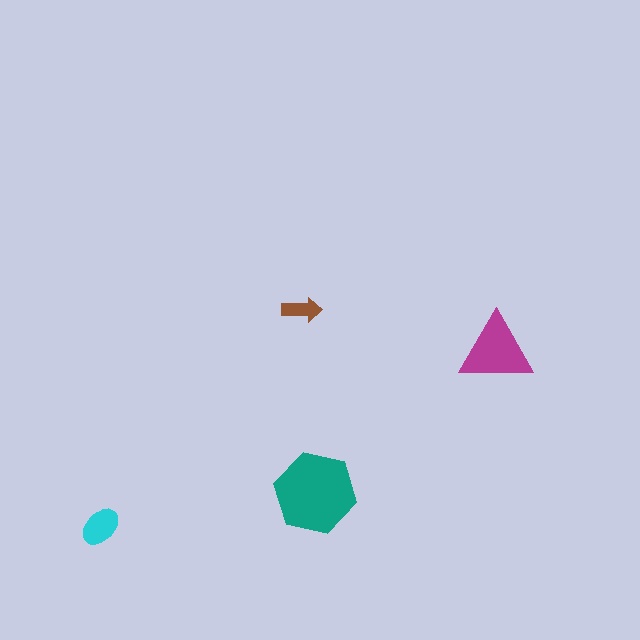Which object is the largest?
The teal hexagon.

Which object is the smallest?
The brown arrow.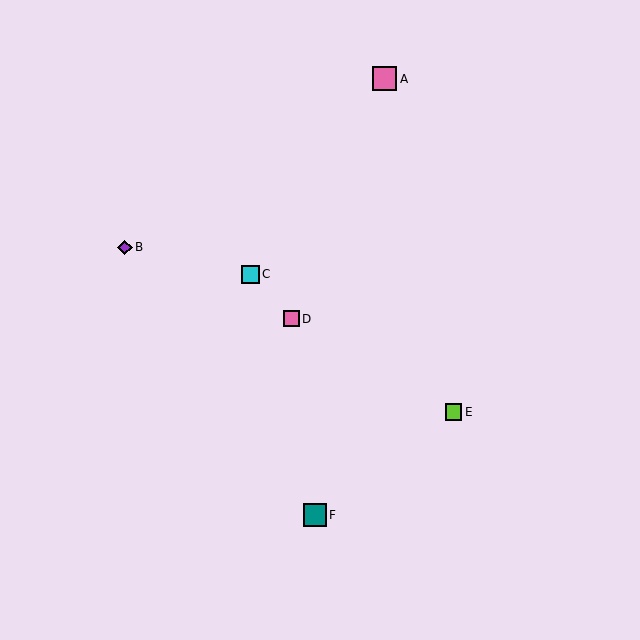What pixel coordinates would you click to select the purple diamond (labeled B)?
Click at (125, 247) to select the purple diamond B.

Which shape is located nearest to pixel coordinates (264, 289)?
The cyan square (labeled C) at (250, 275) is nearest to that location.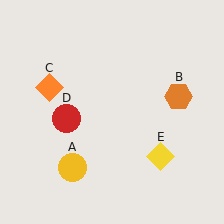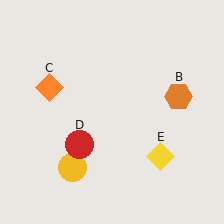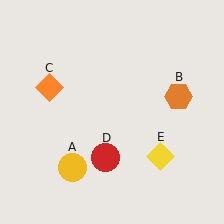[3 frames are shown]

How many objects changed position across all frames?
1 object changed position: red circle (object D).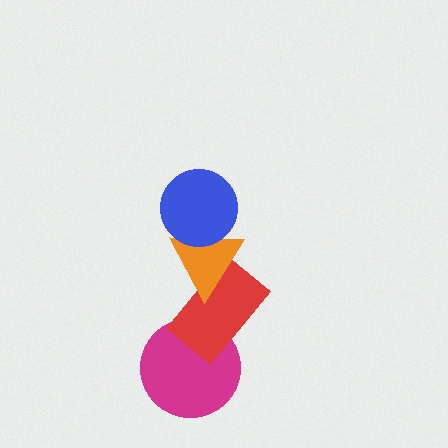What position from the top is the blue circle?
The blue circle is 1st from the top.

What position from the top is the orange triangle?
The orange triangle is 2nd from the top.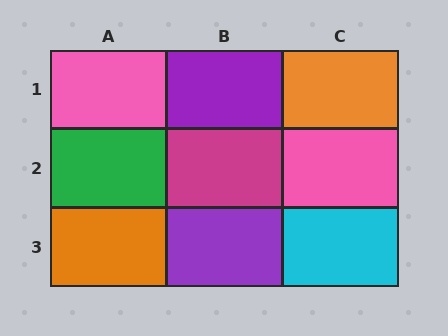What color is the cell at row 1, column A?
Pink.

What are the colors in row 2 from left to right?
Green, magenta, pink.